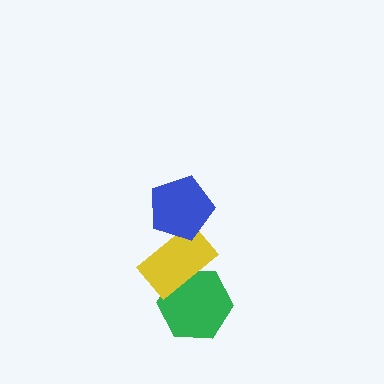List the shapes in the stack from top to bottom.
From top to bottom: the blue pentagon, the yellow rectangle, the green hexagon.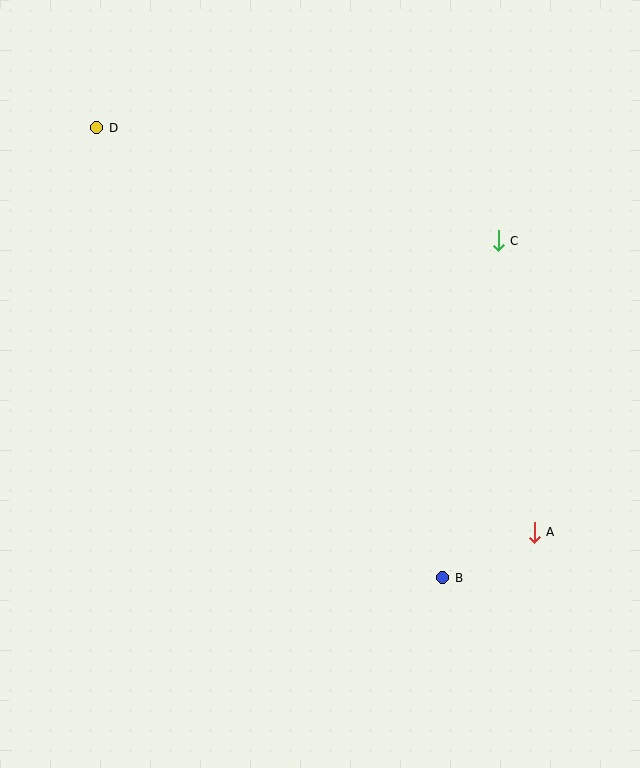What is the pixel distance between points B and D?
The distance between B and D is 567 pixels.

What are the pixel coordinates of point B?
Point B is at (443, 578).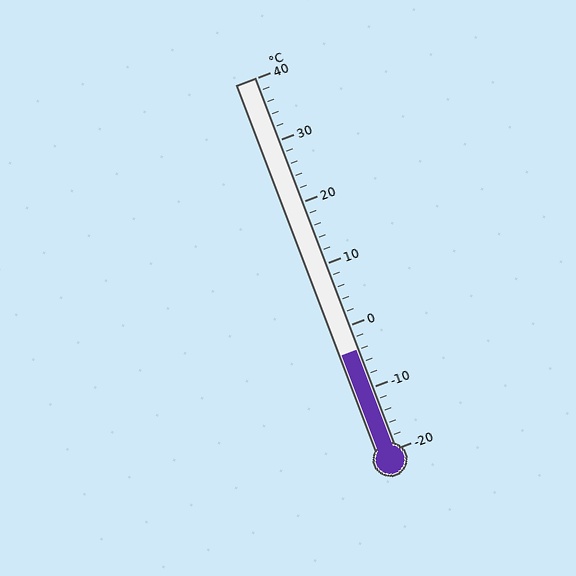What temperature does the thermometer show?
The thermometer shows approximately -4°C.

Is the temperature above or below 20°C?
The temperature is below 20°C.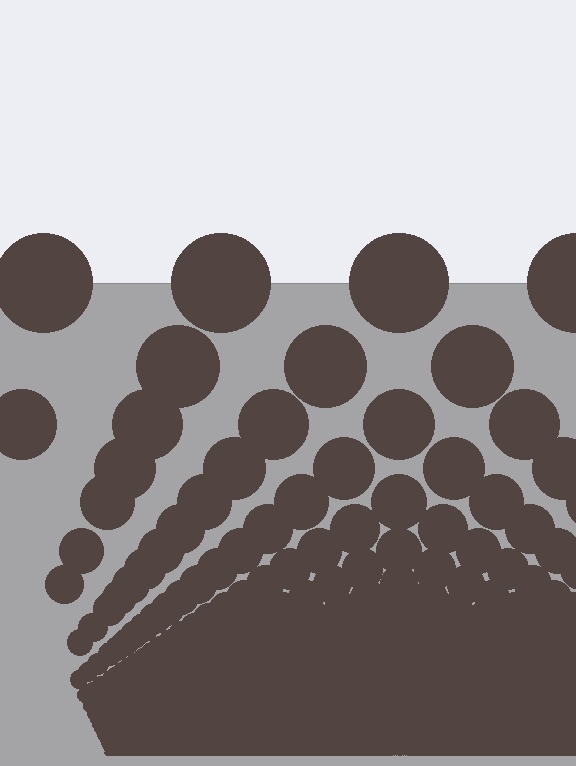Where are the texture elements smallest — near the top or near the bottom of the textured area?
Near the bottom.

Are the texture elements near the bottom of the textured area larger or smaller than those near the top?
Smaller. The gradient is inverted — elements near the bottom are smaller and denser.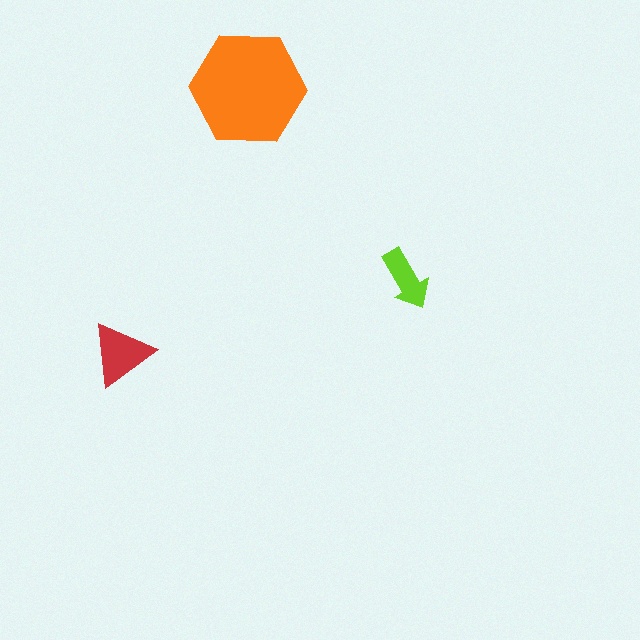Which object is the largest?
The orange hexagon.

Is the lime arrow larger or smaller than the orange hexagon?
Smaller.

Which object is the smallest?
The lime arrow.